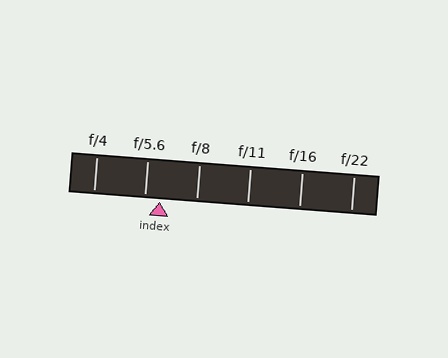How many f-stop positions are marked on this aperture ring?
There are 6 f-stop positions marked.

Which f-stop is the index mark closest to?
The index mark is closest to f/5.6.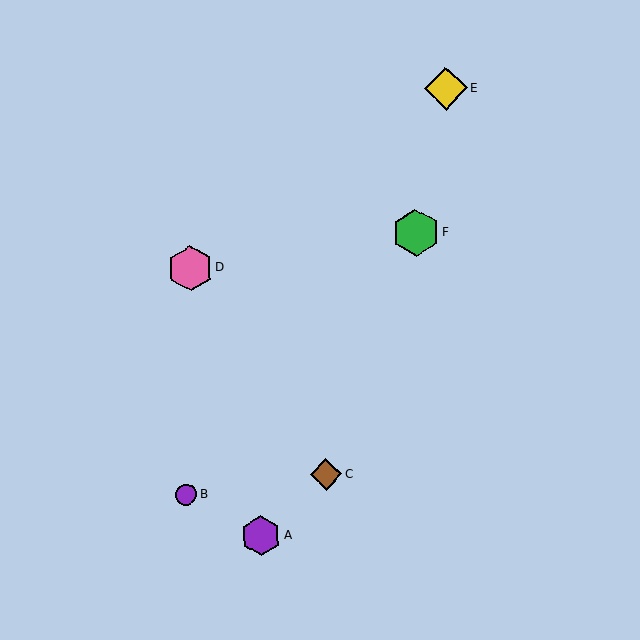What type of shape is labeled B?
Shape B is a purple circle.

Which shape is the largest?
The green hexagon (labeled F) is the largest.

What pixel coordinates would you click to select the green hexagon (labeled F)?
Click at (416, 233) to select the green hexagon F.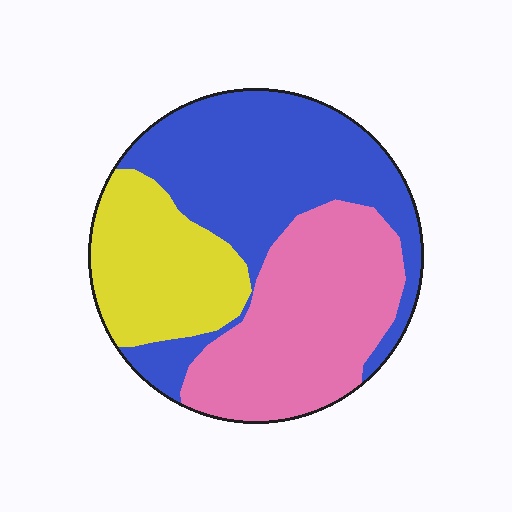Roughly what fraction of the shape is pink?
Pink covers roughly 35% of the shape.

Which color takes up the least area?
Yellow, at roughly 25%.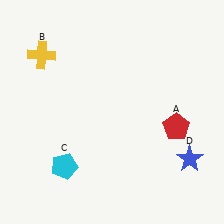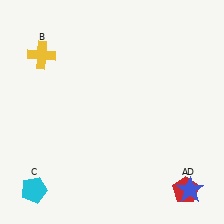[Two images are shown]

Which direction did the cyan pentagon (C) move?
The cyan pentagon (C) moved left.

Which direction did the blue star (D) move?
The blue star (D) moved down.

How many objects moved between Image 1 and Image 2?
3 objects moved between the two images.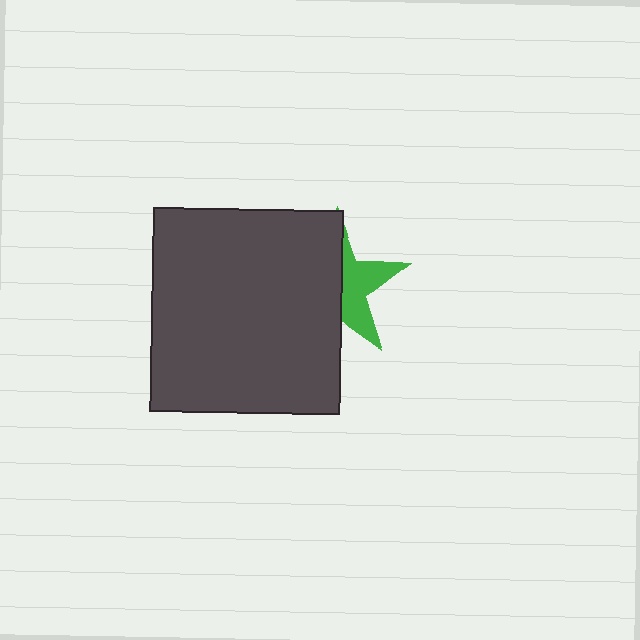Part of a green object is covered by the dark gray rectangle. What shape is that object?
It is a star.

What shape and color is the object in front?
The object in front is a dark gray rectangle.